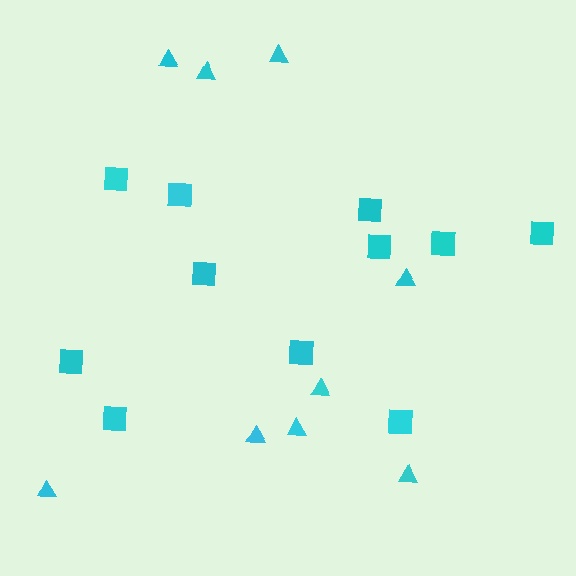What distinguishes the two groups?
There are 2 groups: one group of squares (11) and one group of triangles (9).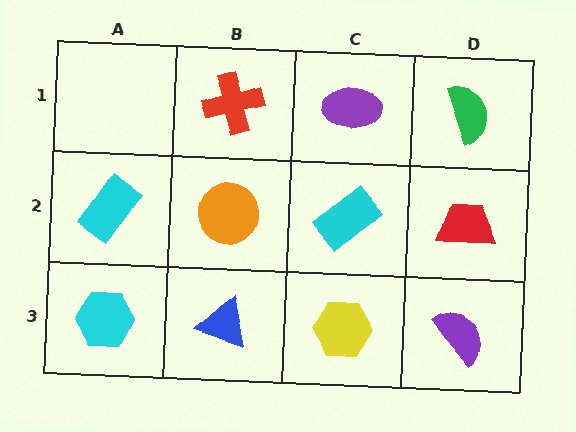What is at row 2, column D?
A red trapezoid.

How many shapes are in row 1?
3 shapes.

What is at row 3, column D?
A purple semicircle.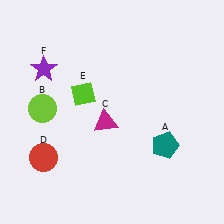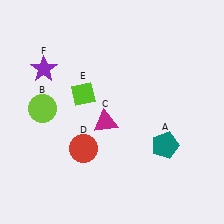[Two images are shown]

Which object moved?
The red circle (D) moved right.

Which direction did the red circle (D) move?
The red circle (D) moved right.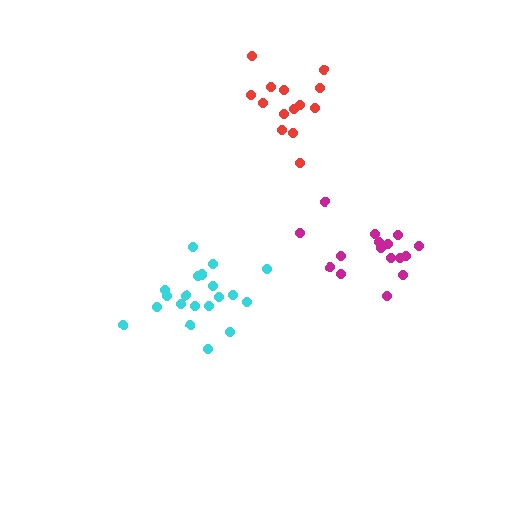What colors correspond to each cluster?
The clusters are colored: cyan, magenta, red.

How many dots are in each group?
Group 1: 20 dots, Group 2: 16 dots, Group 3: 14 dots (50 total).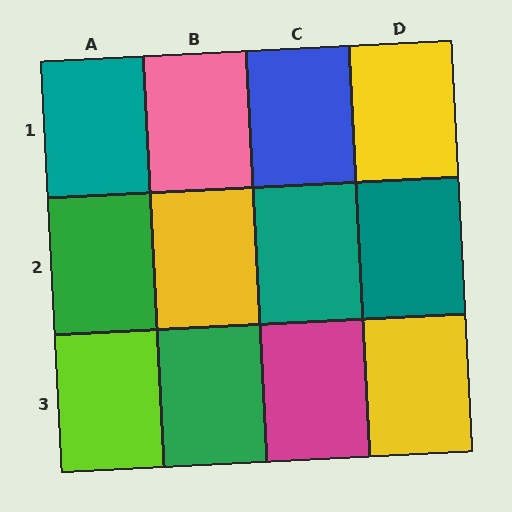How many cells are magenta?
1 cell is magenta.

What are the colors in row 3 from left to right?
Lime, green, magenta, yellow.